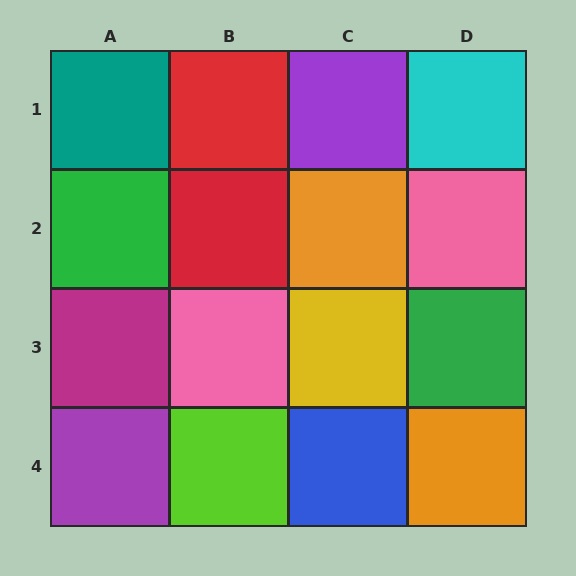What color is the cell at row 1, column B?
Red.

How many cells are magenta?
1 cell is magenta.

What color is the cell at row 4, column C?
Blue.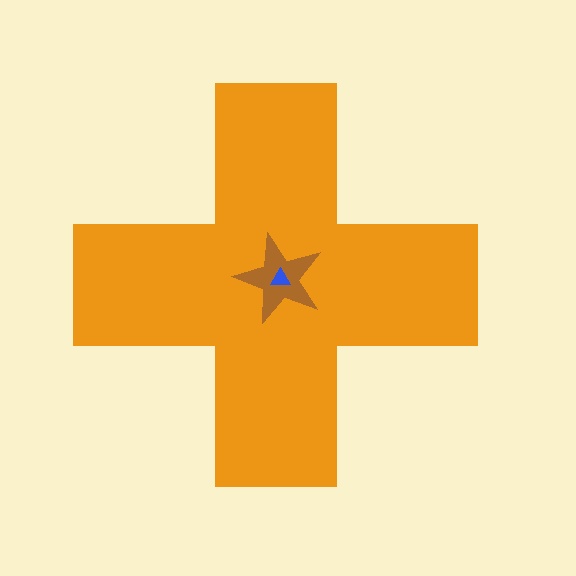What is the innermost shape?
The blue triangle.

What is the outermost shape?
The orange cross.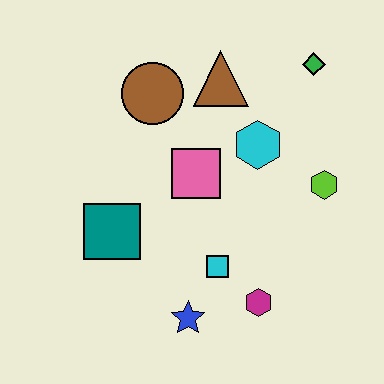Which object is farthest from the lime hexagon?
The teal square is farthest from the lime hexagon.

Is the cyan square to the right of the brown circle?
Yes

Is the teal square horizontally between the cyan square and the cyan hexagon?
No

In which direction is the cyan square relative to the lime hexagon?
The cyan square is to the left of the lime hexagon.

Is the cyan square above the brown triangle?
No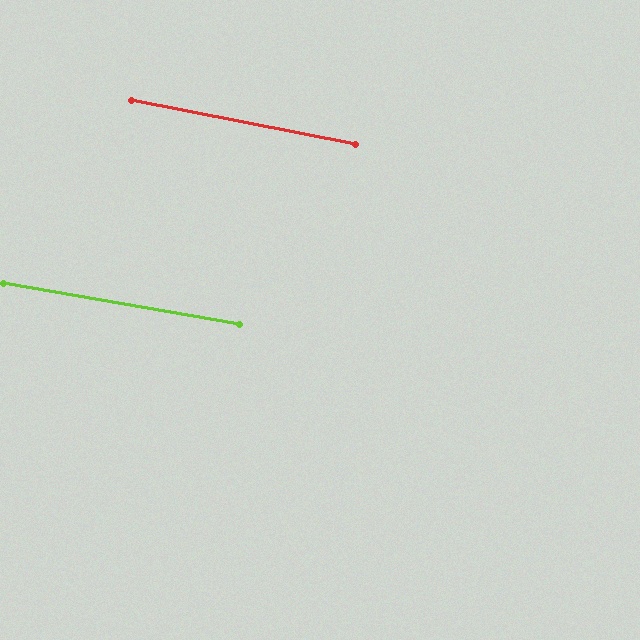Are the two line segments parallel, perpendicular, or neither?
Parallel — their directions differ by only 1.4°.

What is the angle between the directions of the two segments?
Approximately 1 degree.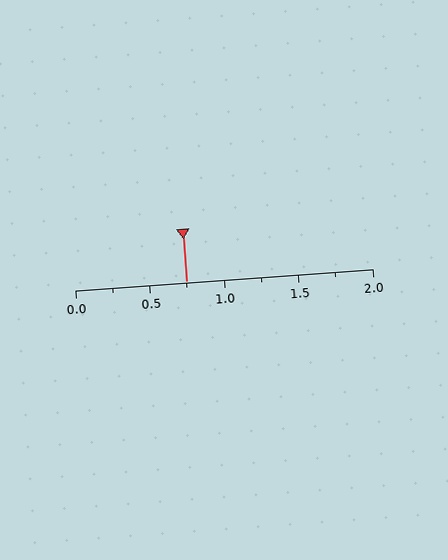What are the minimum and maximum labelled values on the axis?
The axis runs from 0.0 to 2.0.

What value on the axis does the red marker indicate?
The marker indicates approximately 0.75.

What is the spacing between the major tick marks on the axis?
The major ticks are spaced 0.5 apart.